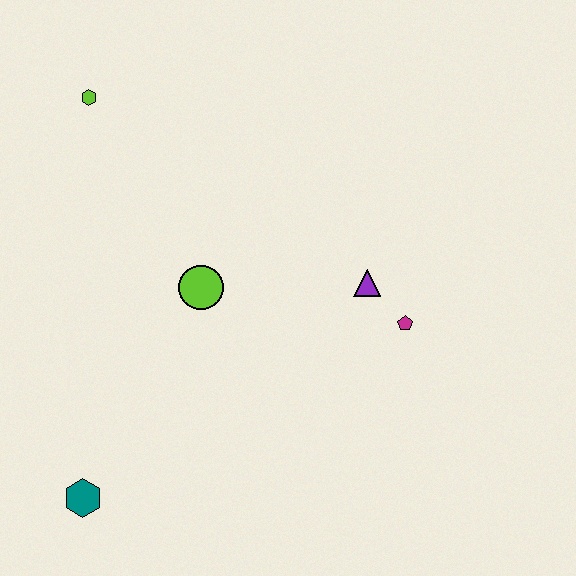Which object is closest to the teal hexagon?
The lime circle is closest to the teal hexagon.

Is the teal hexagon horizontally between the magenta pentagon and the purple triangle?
No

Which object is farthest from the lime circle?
The teal hexagon is farthest from the lime circle.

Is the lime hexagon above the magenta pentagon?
Yes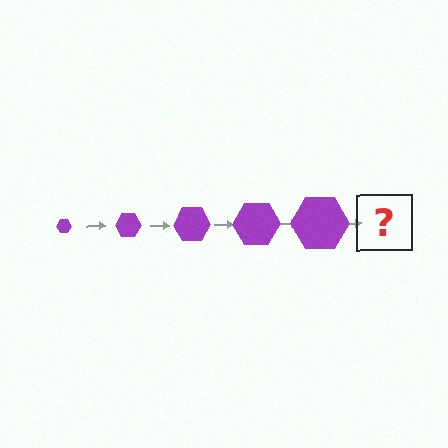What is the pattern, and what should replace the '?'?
The pattern is that the hexagon gets progressively larger each step. The '?' should be a purple hexagon, larger than the previous one.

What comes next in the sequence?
The next element should be a purple hexagon, larger than the previous one.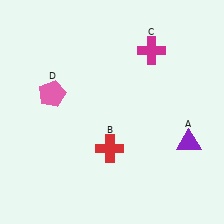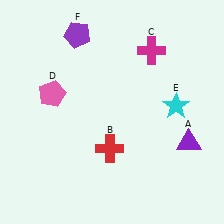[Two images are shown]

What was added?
A cyan star (E), a purple pentagon (F) were added in Image 2.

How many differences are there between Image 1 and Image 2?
There are 2 differences between the two images.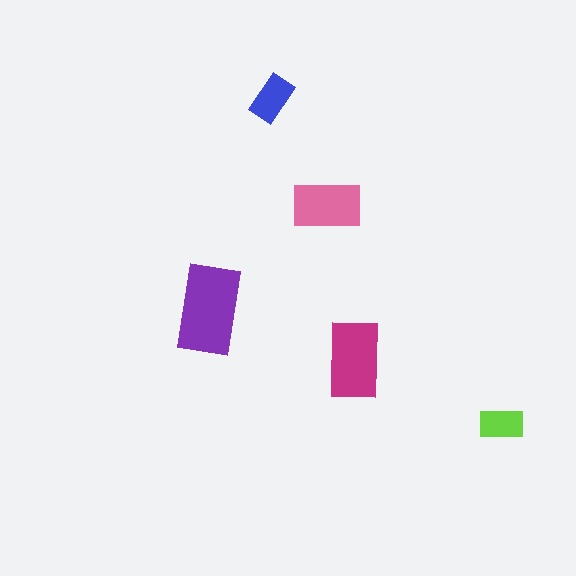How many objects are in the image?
There are 5 objects in the image.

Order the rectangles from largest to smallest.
the purple one, the magenta one, the pink one, the blue one, the lime one.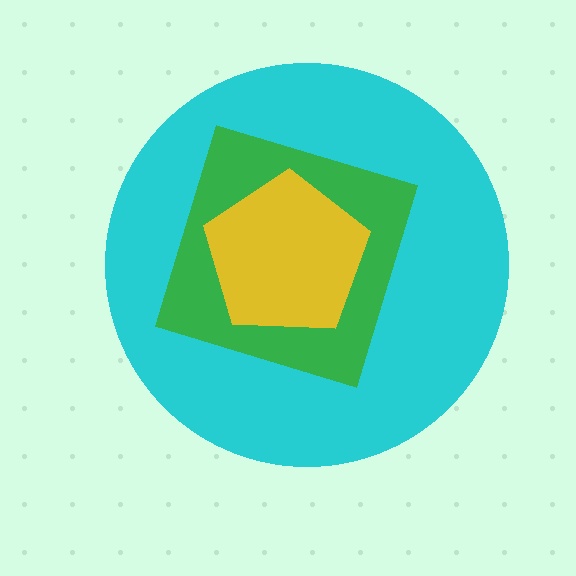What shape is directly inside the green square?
The yellow pentagon.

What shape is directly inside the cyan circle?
The green square.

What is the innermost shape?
The yellow pentagon.